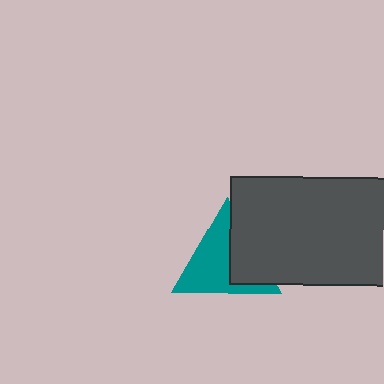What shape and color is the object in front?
The object in front is a dark gray rectangle.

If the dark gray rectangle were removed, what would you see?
You would see the complete teal triangle.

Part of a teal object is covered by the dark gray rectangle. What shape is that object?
It is a triangle.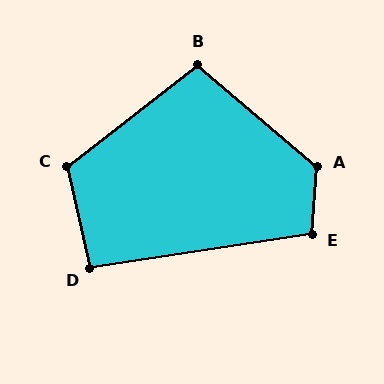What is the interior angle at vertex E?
Approximately 103 degrees (obtuse).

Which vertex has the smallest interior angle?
D, at approximately 94 degrees.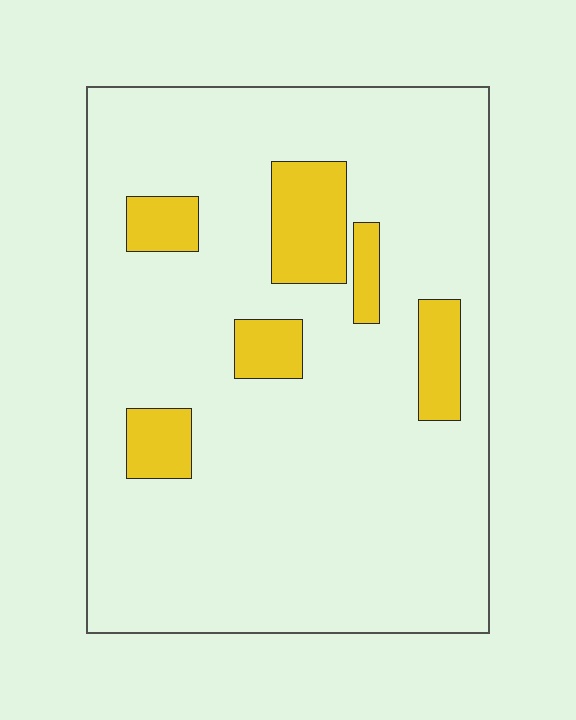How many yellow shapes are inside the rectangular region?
6.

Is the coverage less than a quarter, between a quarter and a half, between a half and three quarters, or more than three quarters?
Less than a quarter.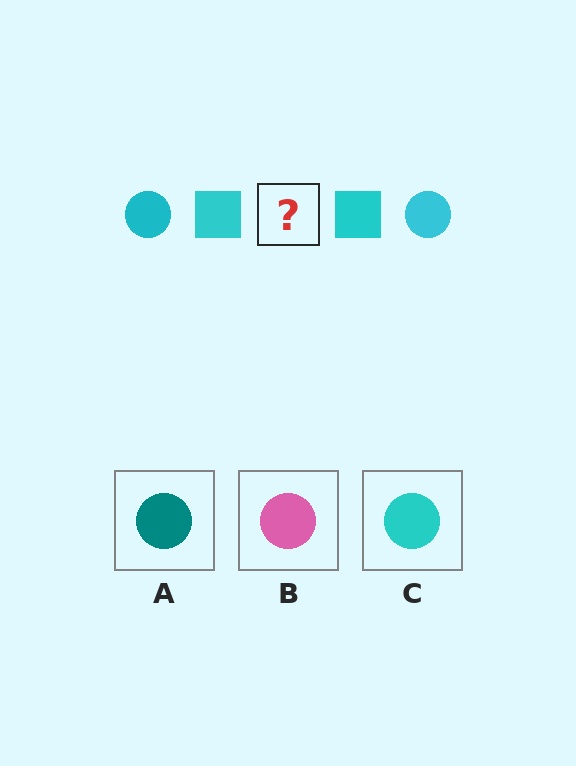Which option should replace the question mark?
Option C.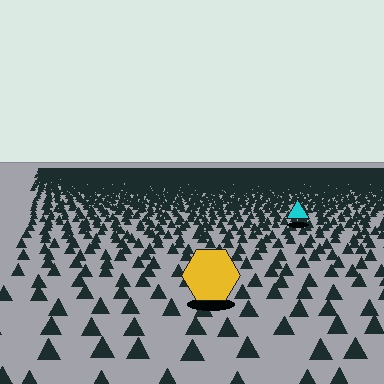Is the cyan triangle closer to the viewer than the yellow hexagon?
No. The yellow hexagon is closer — you can tell from the texture gradient: the ground texture is coarser near it.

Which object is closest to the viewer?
The yellow hexagon is closest. The texture marks near it are larger and more spread out.